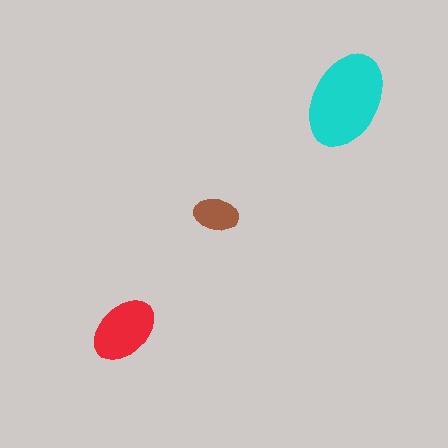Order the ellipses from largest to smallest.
the cyan one, the red one, the brown one.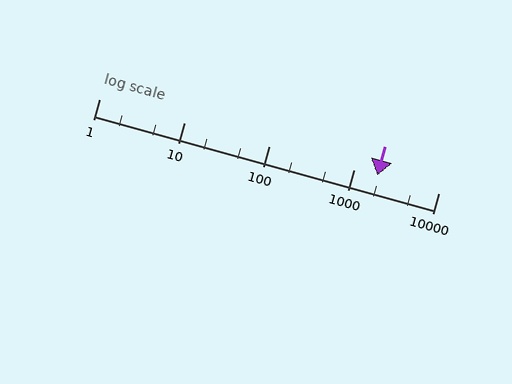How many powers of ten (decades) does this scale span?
The scale spans 4 decades, from 1 to 10000.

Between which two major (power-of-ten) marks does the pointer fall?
The pointer is between 1000 and 10000.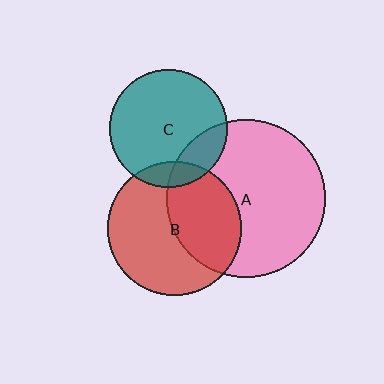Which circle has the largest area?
Circle A (pink).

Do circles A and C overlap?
Yes.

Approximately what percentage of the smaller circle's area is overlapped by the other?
Approximately 20%.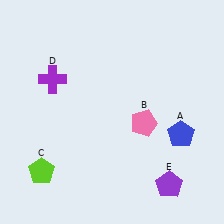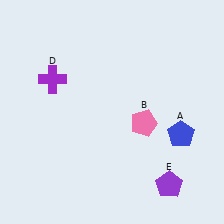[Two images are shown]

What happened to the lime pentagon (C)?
The lime pentagon (C) was removed in Image 2. It was in the bottom-left area of Image 1.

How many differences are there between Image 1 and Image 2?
There is 1 difference between the two images.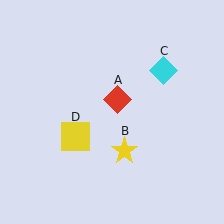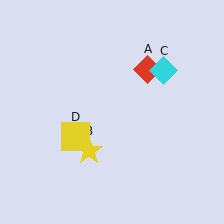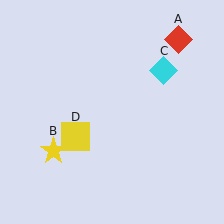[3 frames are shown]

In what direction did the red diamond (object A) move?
The red diamond (object A) moved up and to the right.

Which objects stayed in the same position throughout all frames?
Cyan diamond (object C) and yellow square (object D) remained stationary.